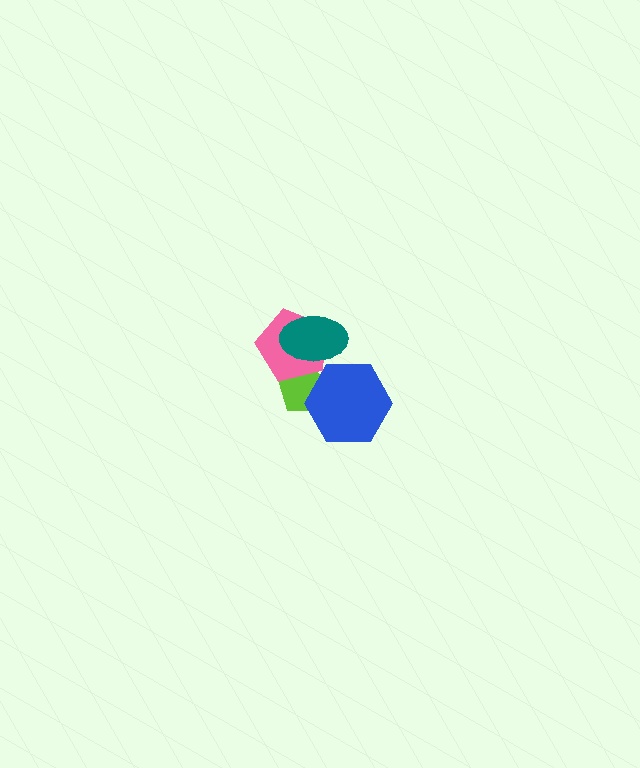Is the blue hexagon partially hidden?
No, no other shape covers it.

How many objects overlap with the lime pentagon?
3 objects overlap with the lime pentagon.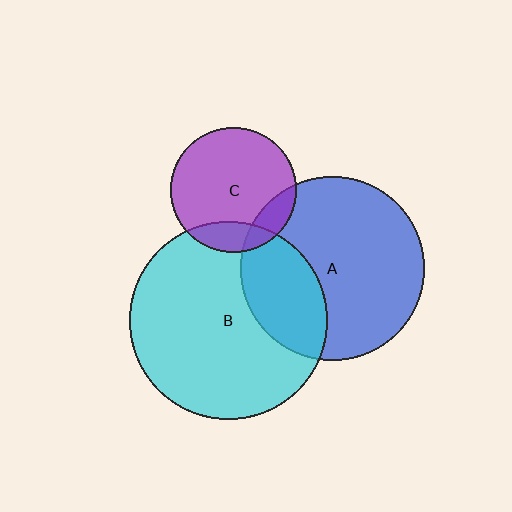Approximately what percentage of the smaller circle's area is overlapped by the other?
Approximately 30%.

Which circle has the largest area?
Circle B (cyan).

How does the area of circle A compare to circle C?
Approximately 2.2 times.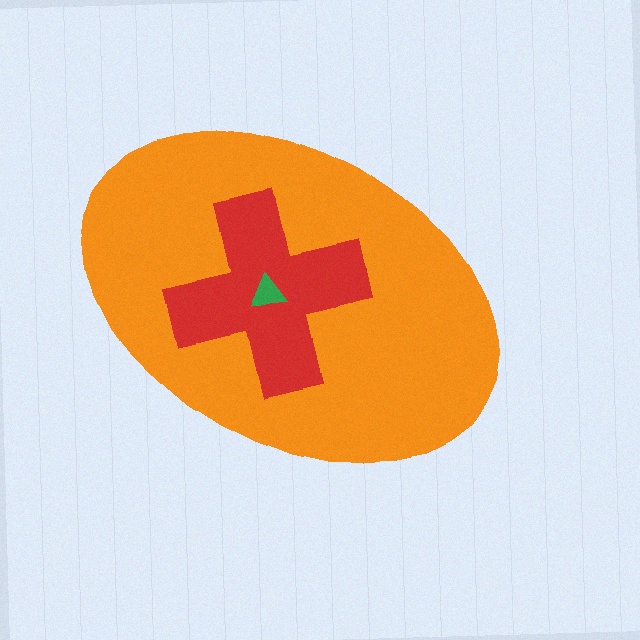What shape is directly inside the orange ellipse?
The red cross.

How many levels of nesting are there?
3.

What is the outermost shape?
The orange ellipse.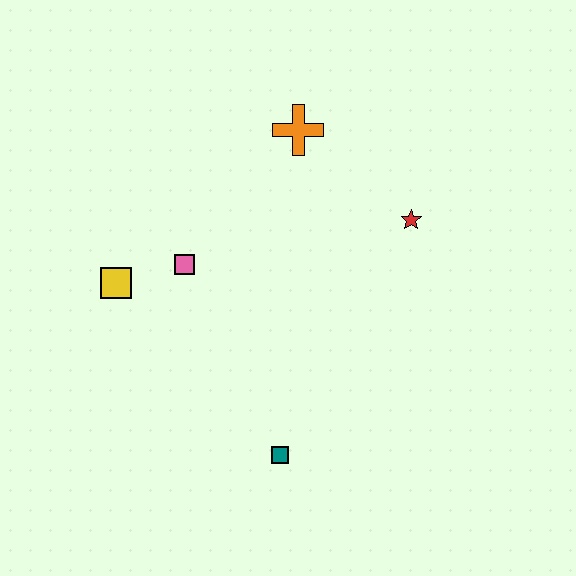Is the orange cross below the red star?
No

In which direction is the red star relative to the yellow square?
The red star is to the right of the yellow square.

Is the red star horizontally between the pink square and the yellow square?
No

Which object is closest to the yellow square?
The pink square is closest to the yellow square.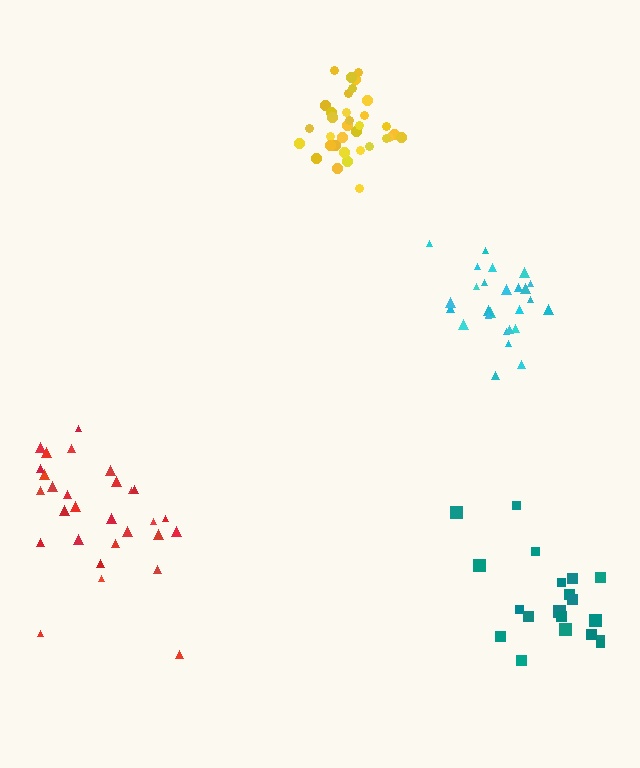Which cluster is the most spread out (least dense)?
Red.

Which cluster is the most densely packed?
Yellow.